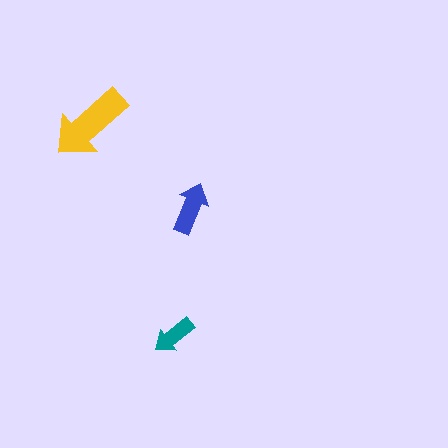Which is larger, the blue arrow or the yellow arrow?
The yellow one.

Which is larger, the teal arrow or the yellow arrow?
The yellow one.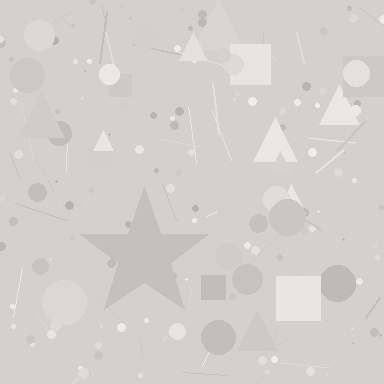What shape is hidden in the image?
A star is hidden in the image.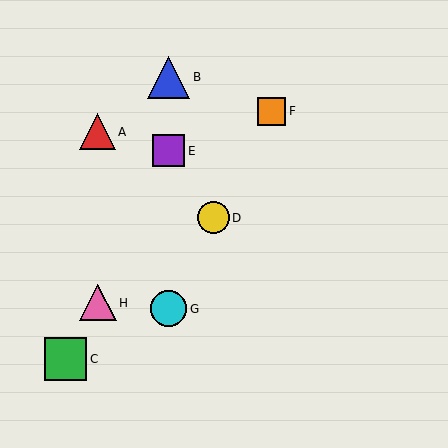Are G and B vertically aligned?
Yes, both are at x≈169.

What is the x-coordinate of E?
Object E is at x≈169.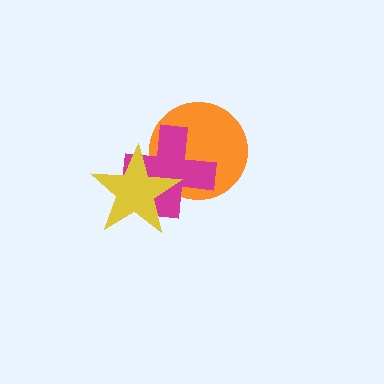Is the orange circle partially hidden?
Yes, it is partially covered by another shape.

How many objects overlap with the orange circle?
2 objects overlap with the orange circle.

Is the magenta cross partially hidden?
Yes, it is partially covered by another shape.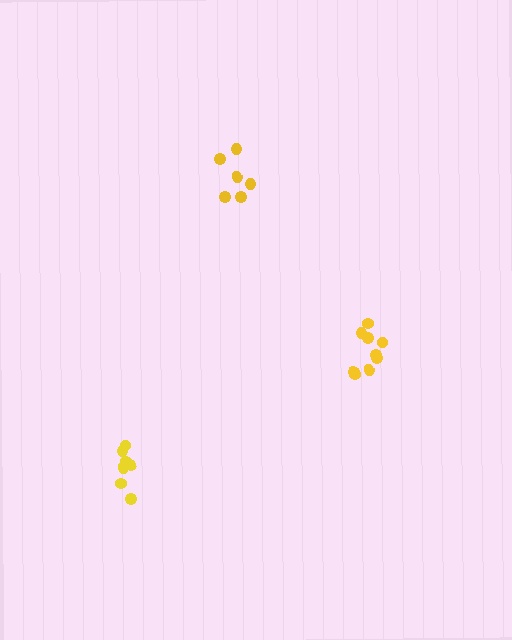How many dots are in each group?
Group 1: 6 dots, Group 2: 7 dots, Group 3: 9 dots (22 total).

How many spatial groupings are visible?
There are 3 spatial groupings.